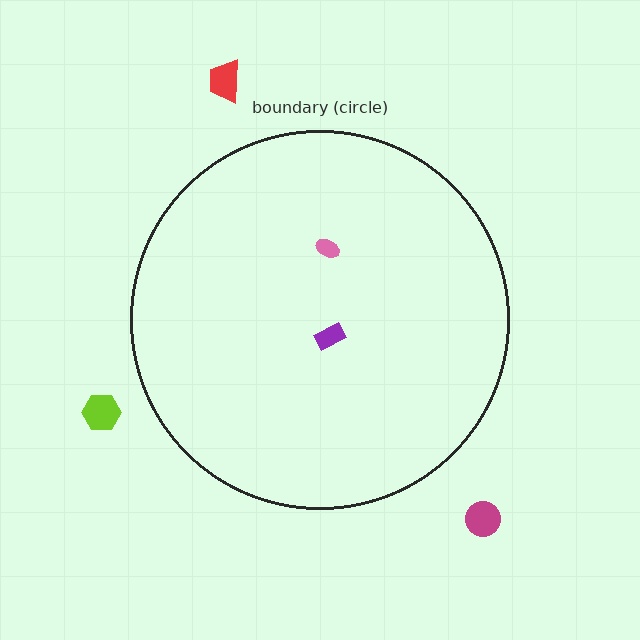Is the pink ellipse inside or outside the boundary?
Inside.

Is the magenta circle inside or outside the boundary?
Outside.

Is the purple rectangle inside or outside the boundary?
Inside.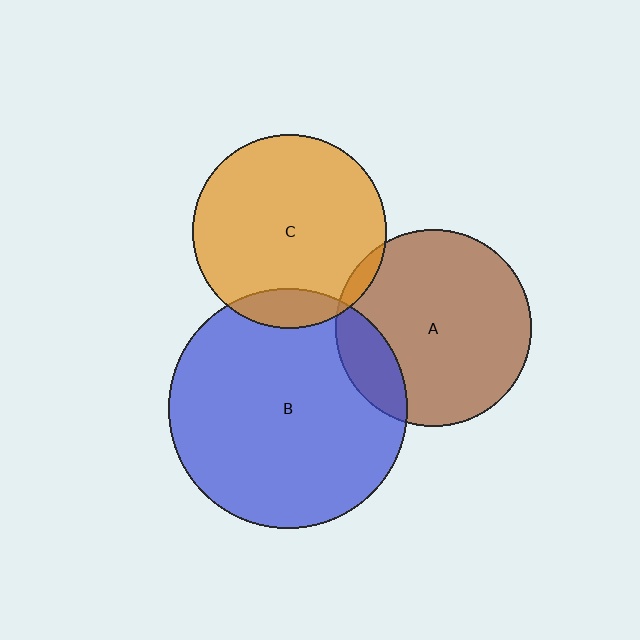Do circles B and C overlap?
Yes.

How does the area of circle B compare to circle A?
Approximately 1.5 times.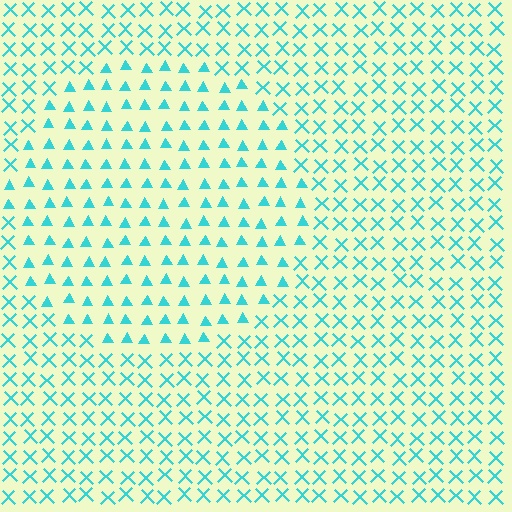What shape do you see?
I see a circle.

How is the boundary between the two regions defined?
The boundary is defined by a change in element shape: triangles inside vs. X marks outside. All elements share the same color and spacing.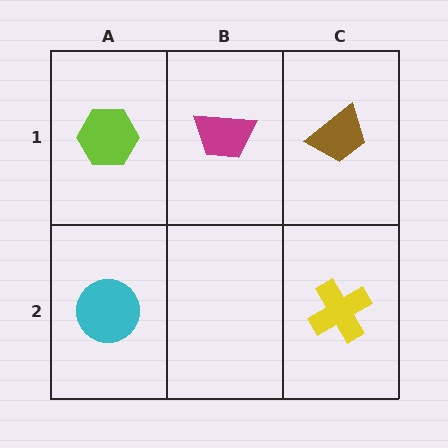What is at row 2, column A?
A cyan circle.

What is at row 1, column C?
A brown trapezoid.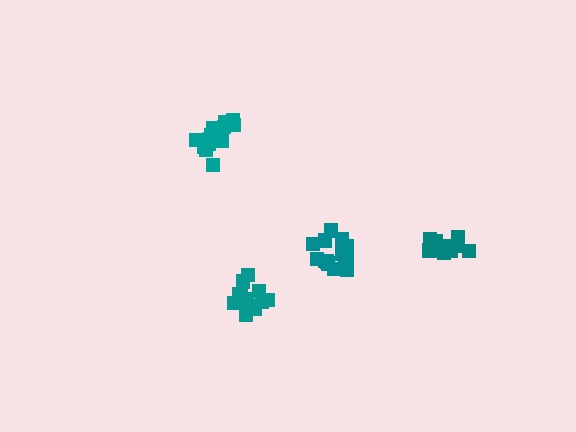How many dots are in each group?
Group 1: 17 dots, Group 2: 14 dots, Group 3: 17 dots, Group 4: 14 dots (62 total).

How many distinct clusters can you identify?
There are 4 distinct clusters.